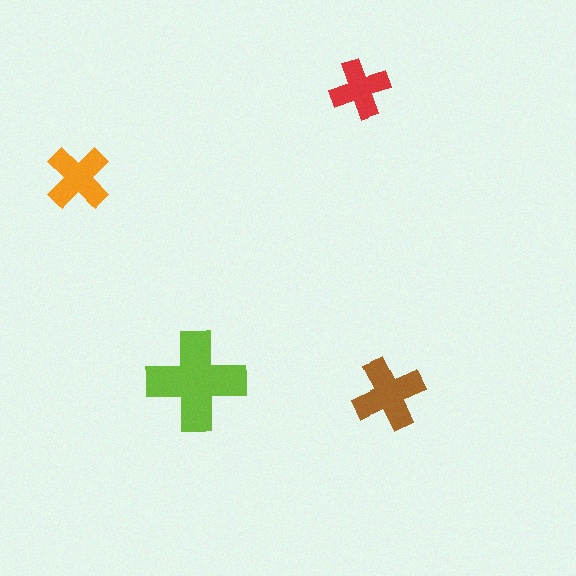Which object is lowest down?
The brown cross is bottommost.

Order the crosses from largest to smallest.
the lime one, the brown one, the orange one, the red one.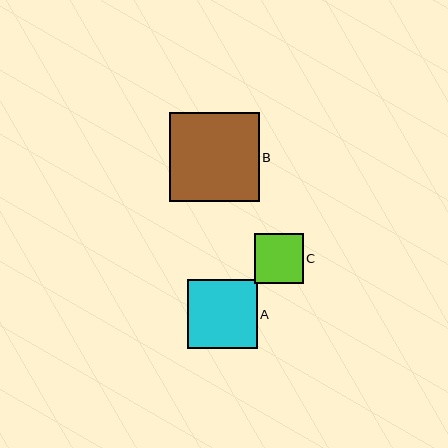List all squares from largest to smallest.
From largest to smallest: B, A, C.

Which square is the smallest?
Square C is the smallest with a size of approximately 49 pixels.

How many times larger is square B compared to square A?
Square B is approximately 1.3 times the size of square A.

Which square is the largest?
Square B is the largest with a size of approximately 89 pixels.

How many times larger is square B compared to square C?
Square B is approximately 1.8 times the size of square C.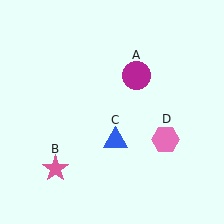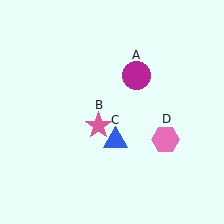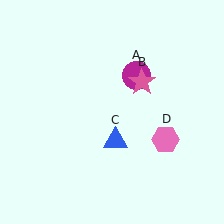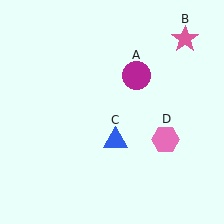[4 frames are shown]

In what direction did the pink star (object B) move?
The pink star (object B) moved up and to the right.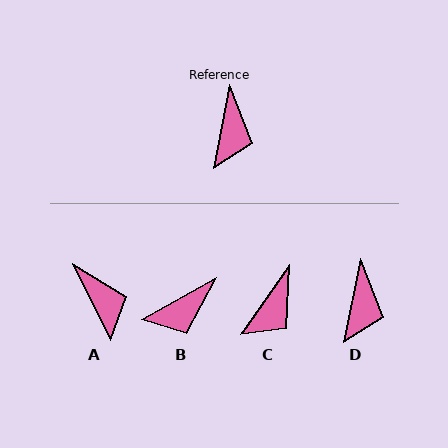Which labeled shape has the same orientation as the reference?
D.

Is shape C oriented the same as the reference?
No, it is off by about 24 degrees.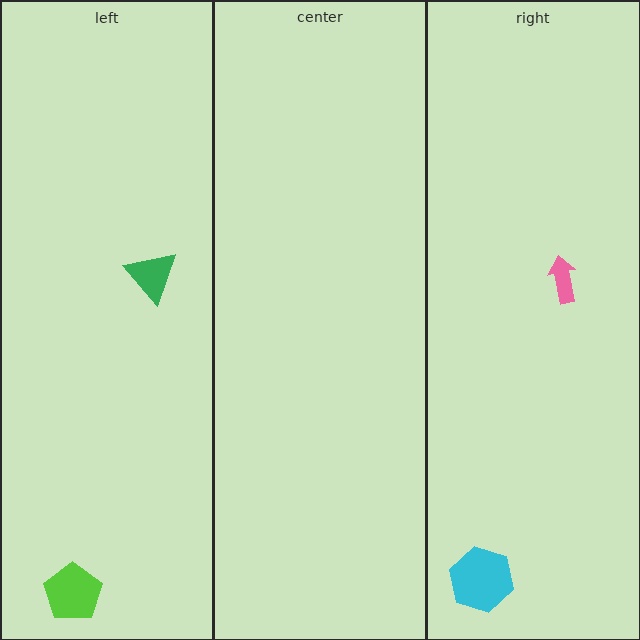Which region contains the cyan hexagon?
The right region.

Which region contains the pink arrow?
The right region.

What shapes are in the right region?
The cyan hexagon, the pink arrow.